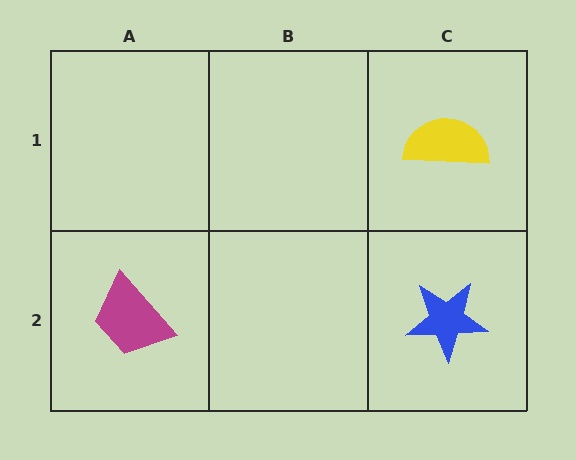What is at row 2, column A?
A magenta trapezoid.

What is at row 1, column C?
A yellow semicircle.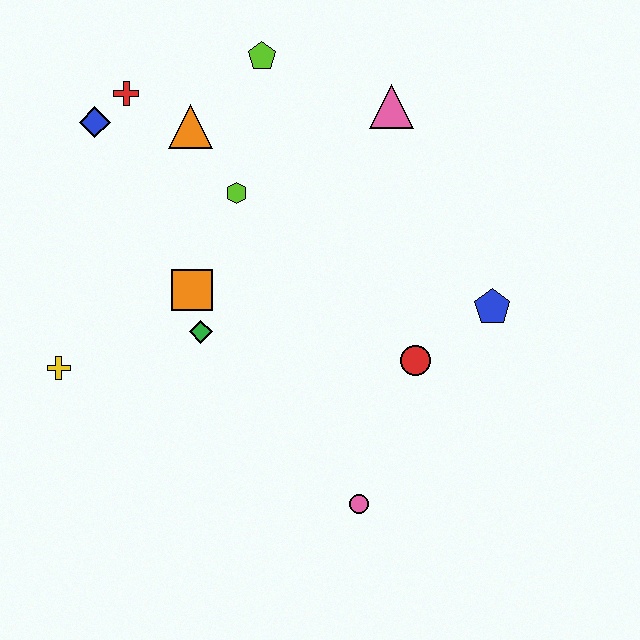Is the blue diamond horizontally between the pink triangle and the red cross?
No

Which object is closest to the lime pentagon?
The orange triangle is closest to the lime pentagon.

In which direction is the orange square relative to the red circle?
The orange square is to the left of the red circle.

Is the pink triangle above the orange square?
Yes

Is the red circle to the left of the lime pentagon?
No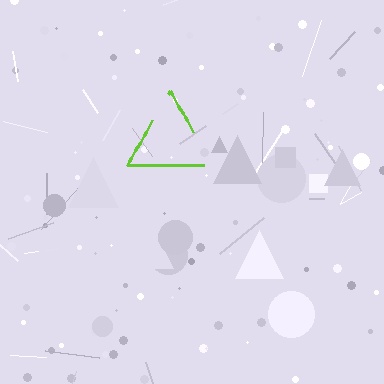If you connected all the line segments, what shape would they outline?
They would outline a triangle.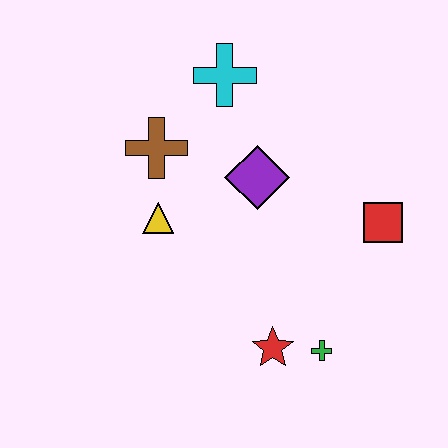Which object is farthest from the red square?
The brown cross is farthest from the red square.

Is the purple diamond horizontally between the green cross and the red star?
No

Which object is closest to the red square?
The purple diamond is closest to the red square.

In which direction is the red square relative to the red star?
The red square is above the red star.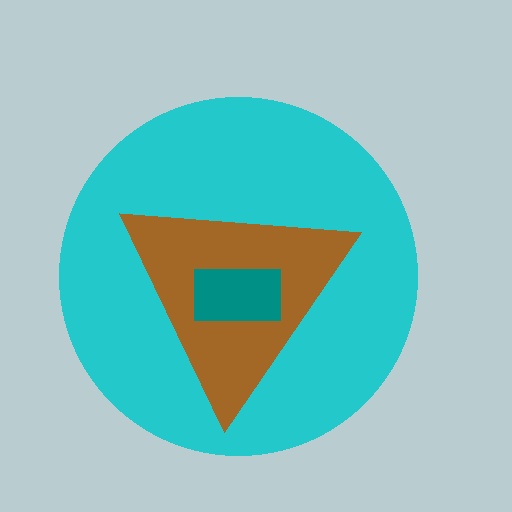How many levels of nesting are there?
3.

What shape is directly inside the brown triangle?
The teal rectangle.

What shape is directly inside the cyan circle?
The brown triangle.